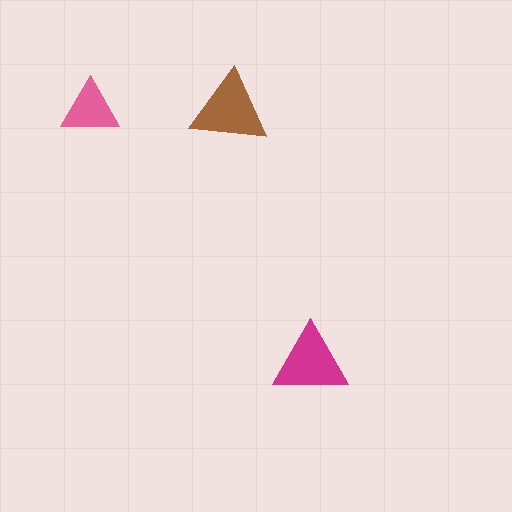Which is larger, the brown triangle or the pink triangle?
The brown one.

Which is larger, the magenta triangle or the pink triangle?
The magenta one.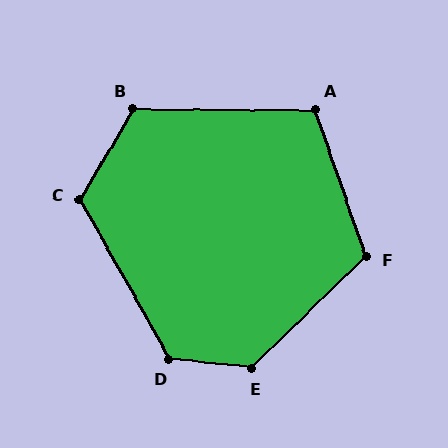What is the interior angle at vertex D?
Approximately 125 degrees (obtuse).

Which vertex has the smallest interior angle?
A, at approximately 109 degrees.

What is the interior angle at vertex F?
Approximately 115 degrees (obtuse).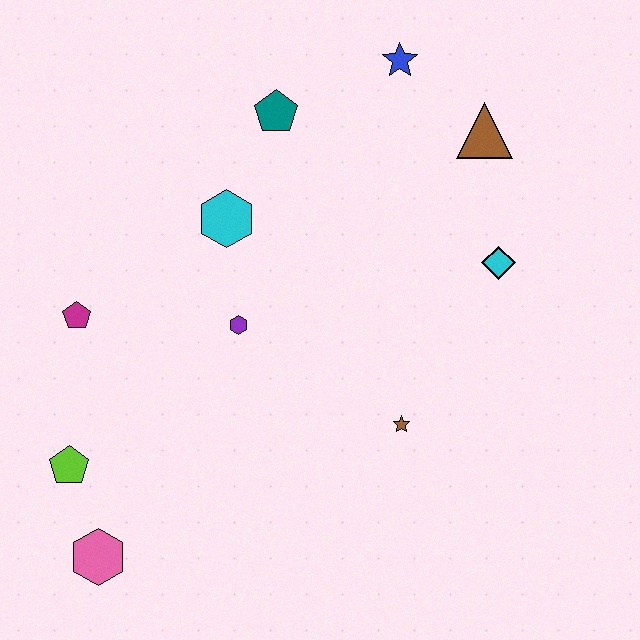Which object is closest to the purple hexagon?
The cyan hexagon is closest to the purple hexagon.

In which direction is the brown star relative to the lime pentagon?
The brown star is to the right of the lime pentagon.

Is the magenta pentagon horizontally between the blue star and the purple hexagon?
No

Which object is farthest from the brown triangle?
The pink hexagon is farthest from the brown triangle.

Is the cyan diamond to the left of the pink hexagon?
No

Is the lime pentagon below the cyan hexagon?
Yes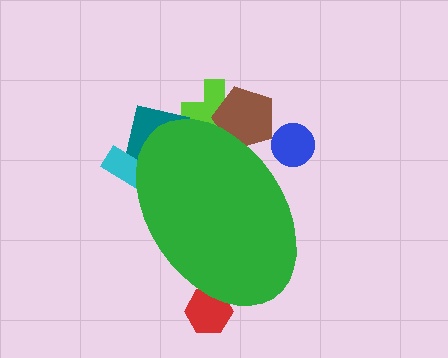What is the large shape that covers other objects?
A green ellipse.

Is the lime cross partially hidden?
Yes, the lime cross is partially hidden behind the green ellipse.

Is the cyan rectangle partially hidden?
Yes, the cyan rectangle is partially hidden behind the green ellipse.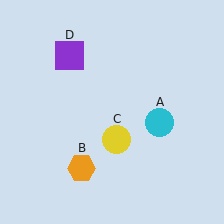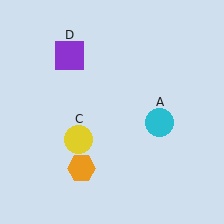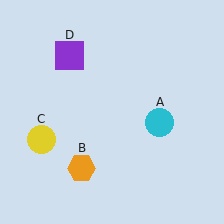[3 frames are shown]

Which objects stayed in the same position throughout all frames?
Cyan circle (object A) and orange hexagon (object B) and purple square (object D) remained stationary.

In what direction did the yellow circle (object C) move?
The yellow circle (object C) moved left.